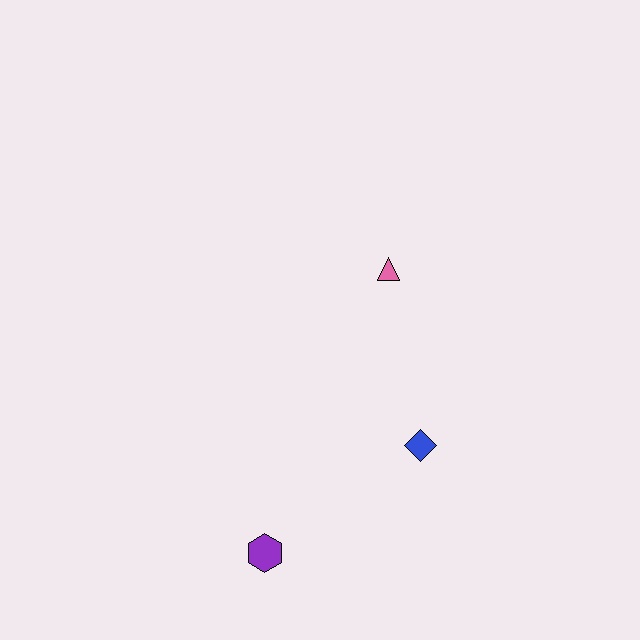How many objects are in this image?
There are 3 objects.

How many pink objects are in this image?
There is 1 pink object.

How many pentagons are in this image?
There are no pentagons.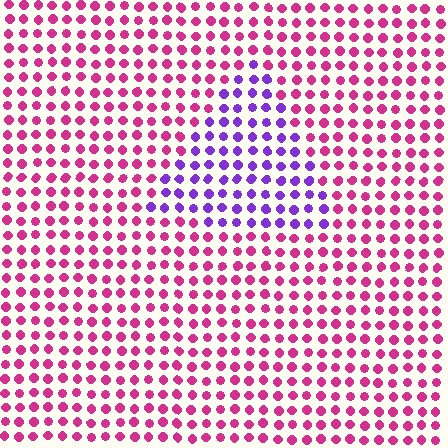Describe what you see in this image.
The image is filled with small magenta elements in a uniform arrangement. A triangle-shaped region is visible where the elements are tinted to a slightly different hue, forming a subtle color boundary.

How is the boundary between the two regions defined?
The boundary is defined purely by a slight shift in hue (about 55 degrees). Spacing, size, and orientation are identical on both sides.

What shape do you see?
I see a triangle.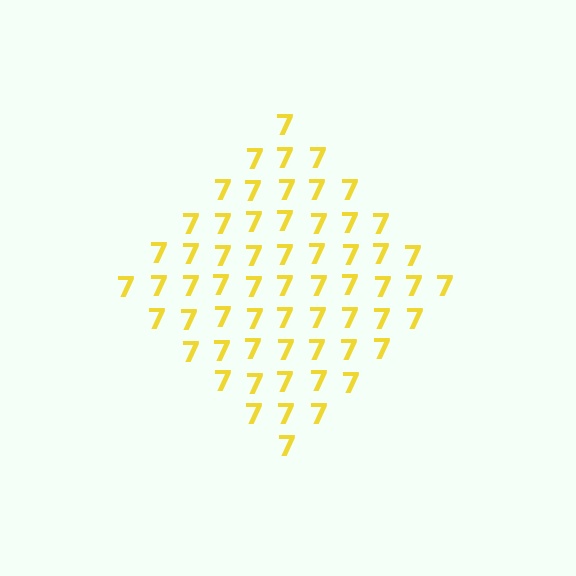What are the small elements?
The small elements are digit 7's.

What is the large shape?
The large shape is a diamond.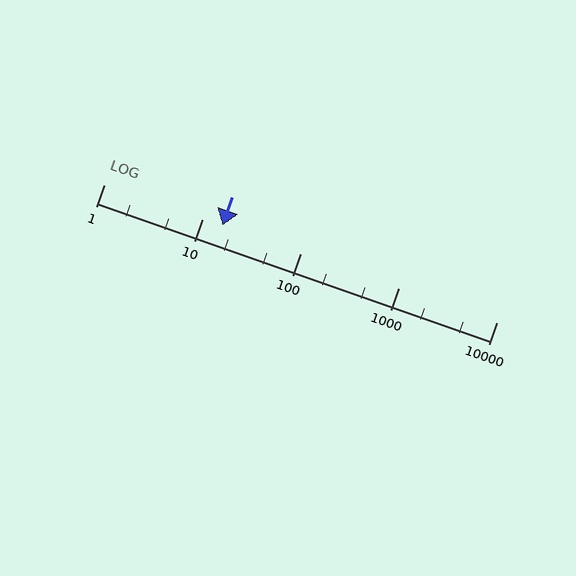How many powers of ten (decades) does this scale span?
The scale spans 4 decades, from 1 to 10000.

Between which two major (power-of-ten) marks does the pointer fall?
The pointer is between 10 and 100.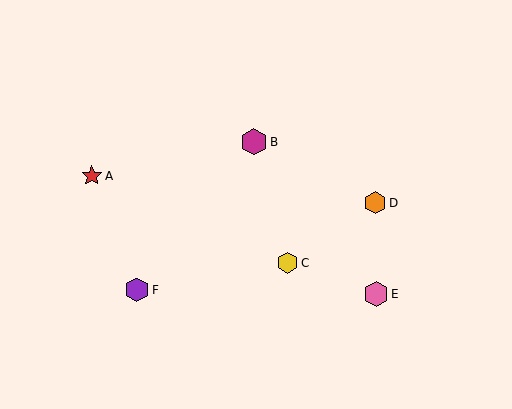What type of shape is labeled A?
Shape A is a red star.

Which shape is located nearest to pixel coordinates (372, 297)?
The pink hexagon (labeled E) at (376, 294) is nearest to that location.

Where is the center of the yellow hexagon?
The center of the yellow hexagon is at (287, 263).